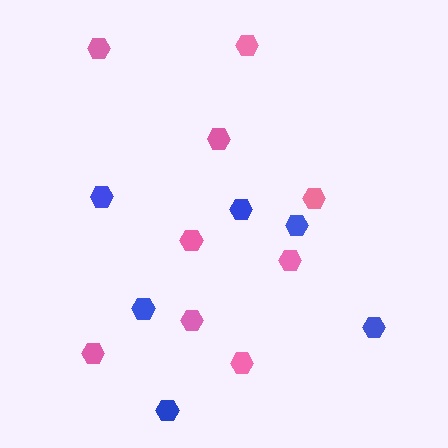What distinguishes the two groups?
There are 2 groups: one group of pink hexagons (9) and one group of blue hexagons (6).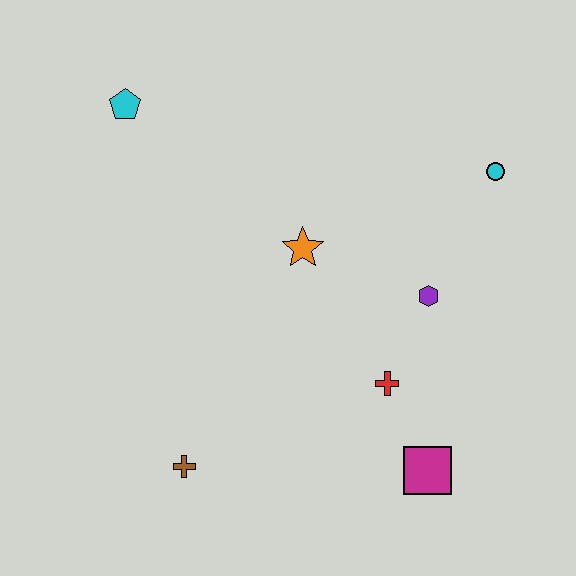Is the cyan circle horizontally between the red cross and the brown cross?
No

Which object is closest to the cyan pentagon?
The orange star is closest to the cyan pentagon.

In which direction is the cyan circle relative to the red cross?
The cyan circle is above the red cross.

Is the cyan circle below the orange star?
No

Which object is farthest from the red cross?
The cyan pentagon is farthest from the red cross.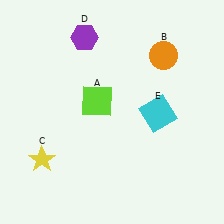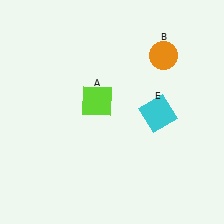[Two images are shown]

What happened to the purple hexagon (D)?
The purple hexagon (D) was removed in Image 2. It was in the top-left area of Image 1.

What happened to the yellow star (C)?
The yellow star (C) was removed in Image 2. It was in the bottom-left area of Image 1.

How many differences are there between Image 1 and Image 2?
There are 2 differences between the two images.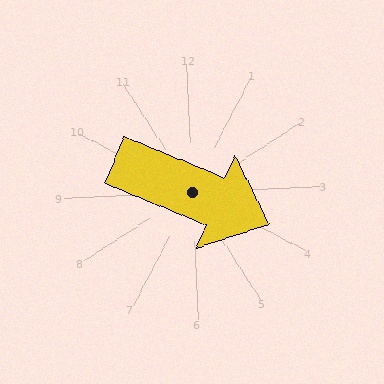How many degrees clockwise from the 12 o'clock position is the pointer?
Approximately 115 degrees.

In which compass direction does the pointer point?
Southeast.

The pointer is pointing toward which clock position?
Roughly 4 o'clock.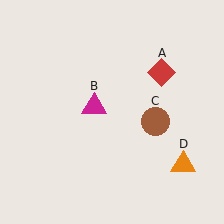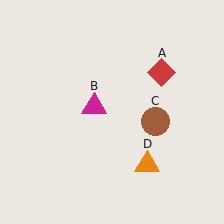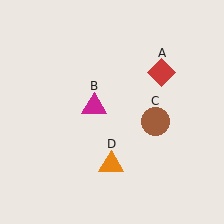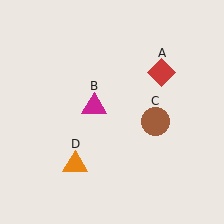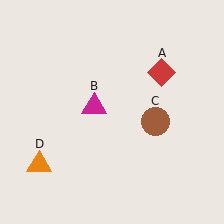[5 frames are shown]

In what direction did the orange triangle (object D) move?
The orange triangle (object D) moved left.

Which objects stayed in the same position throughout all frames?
Red diamond (object A) and magenta triangle (object B) and brown circle (object C) remained stationary.